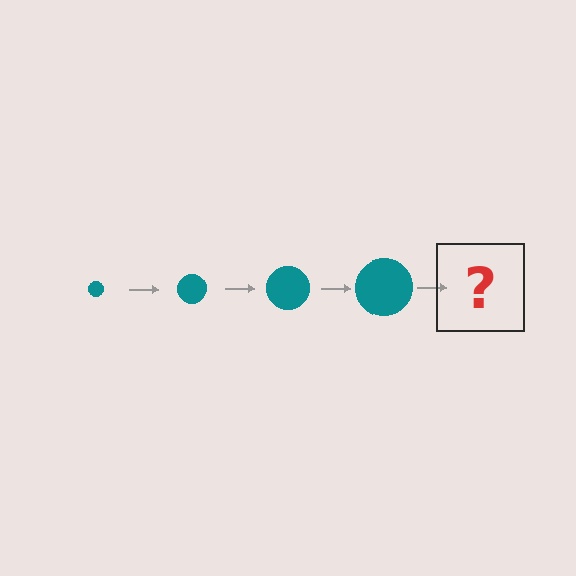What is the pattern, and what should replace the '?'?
The pattern is that the circle gets progressively larger each step. The '?' should be a teal circle, larger than the previous one.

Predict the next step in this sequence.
The next step is a teal circle, larger than the previous one.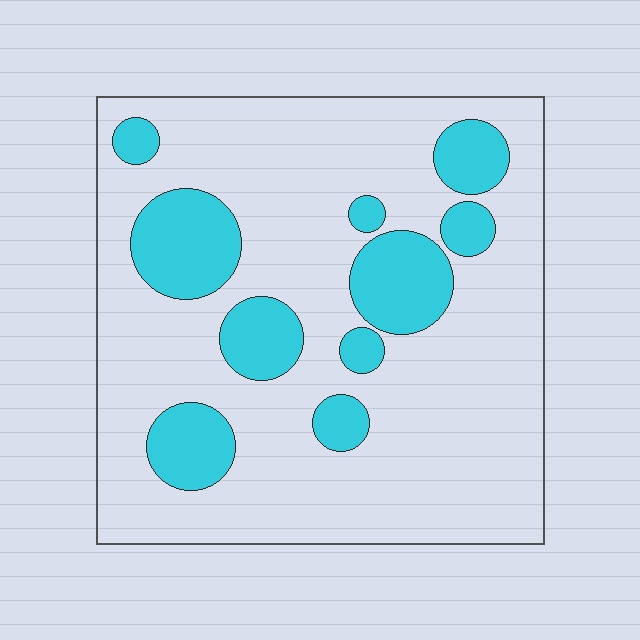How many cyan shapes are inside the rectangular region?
10.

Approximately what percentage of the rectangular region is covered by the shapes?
Approximately 20%.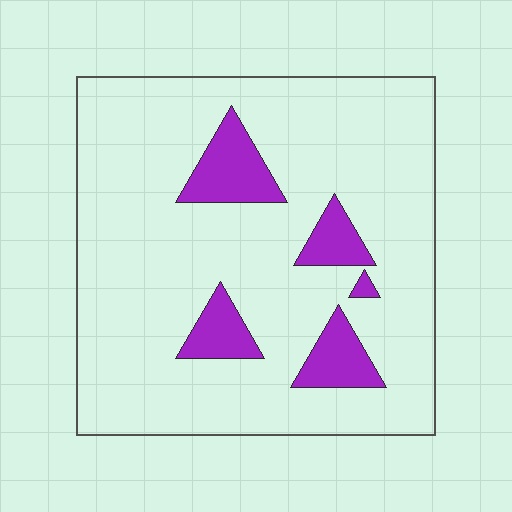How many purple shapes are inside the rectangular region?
5.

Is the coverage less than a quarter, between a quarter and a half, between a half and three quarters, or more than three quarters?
Less than a quarter.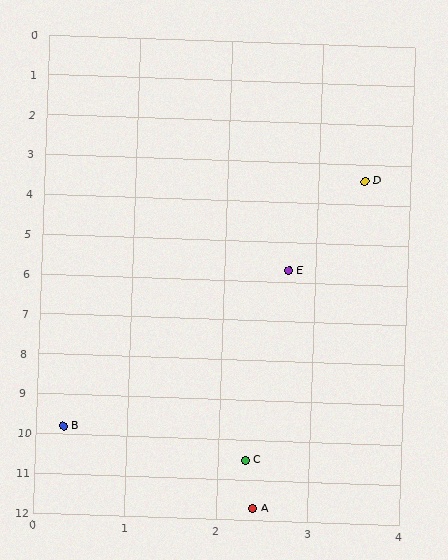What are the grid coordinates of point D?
Point D is at approximately (3.5, 3.4).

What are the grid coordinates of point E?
Point E is at approximately (2.7, 5.7).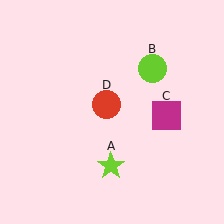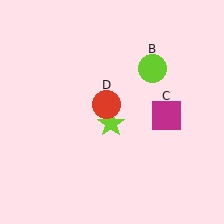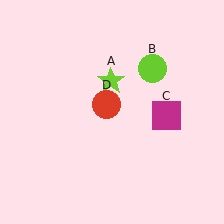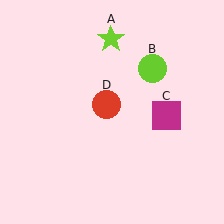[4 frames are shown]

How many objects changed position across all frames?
1 object changed position: lime star (object A).